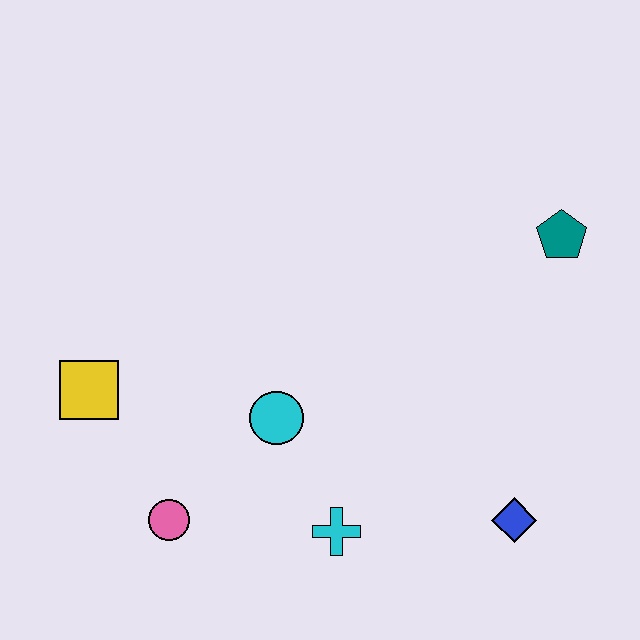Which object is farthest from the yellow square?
The teal pentagon is farthest from the yellow square.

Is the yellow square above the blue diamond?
Yes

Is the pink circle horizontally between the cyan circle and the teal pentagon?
No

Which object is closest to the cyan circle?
The cyan cross is closest to the cyan circle.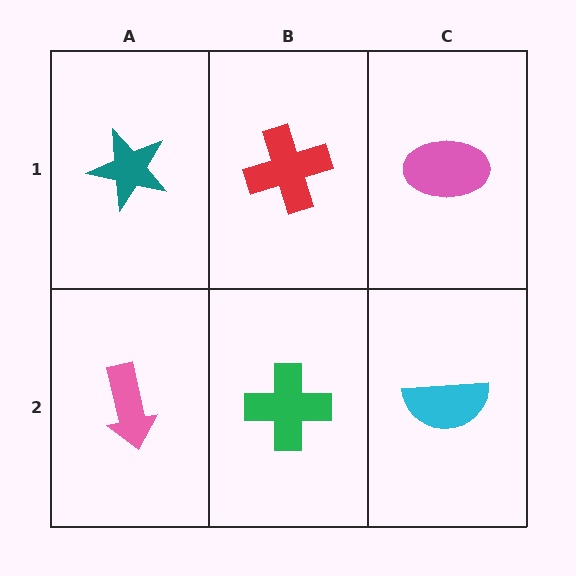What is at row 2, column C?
A cyan semicircle.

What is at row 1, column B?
A red cross.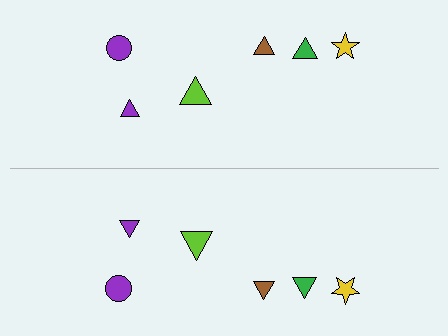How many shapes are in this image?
There are 12 shapes in this image.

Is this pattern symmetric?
Yes, this pattern has bilateral (reflection) symmetry.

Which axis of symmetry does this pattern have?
The pattern has a horizontal axis of symmetry running through the center of the image.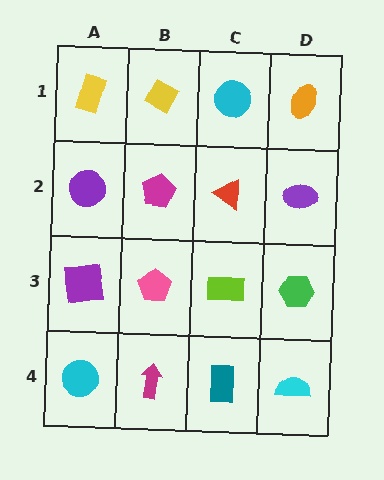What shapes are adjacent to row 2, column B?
A yellow diamond (row 1, column B), a pink pentagon (row 3, column B), a purple circle (row 2, column A), a red triangle (row 2, column C).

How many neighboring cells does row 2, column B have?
4.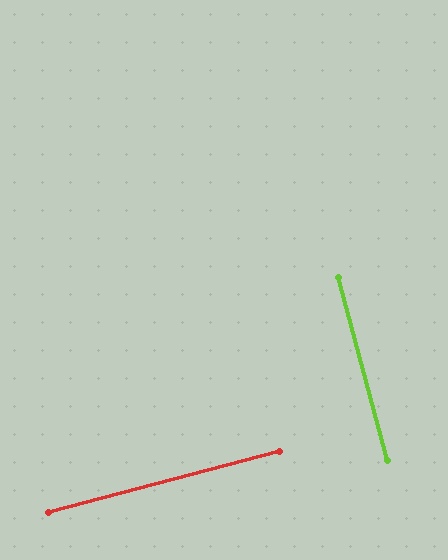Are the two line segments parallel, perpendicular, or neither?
Perpendicular — they meet at approximately 90°.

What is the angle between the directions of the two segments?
Approximately 90 degrees.